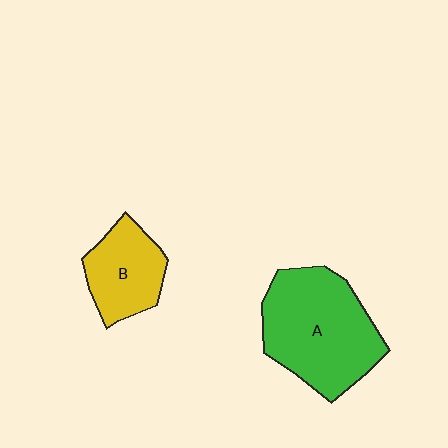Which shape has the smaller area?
Shape B (yellow).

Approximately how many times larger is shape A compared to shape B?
Approximately 1.9 times.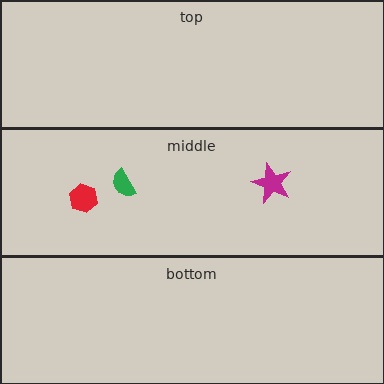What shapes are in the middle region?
The red hexagon, the magenta star, the green semicircle.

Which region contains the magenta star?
The middle region.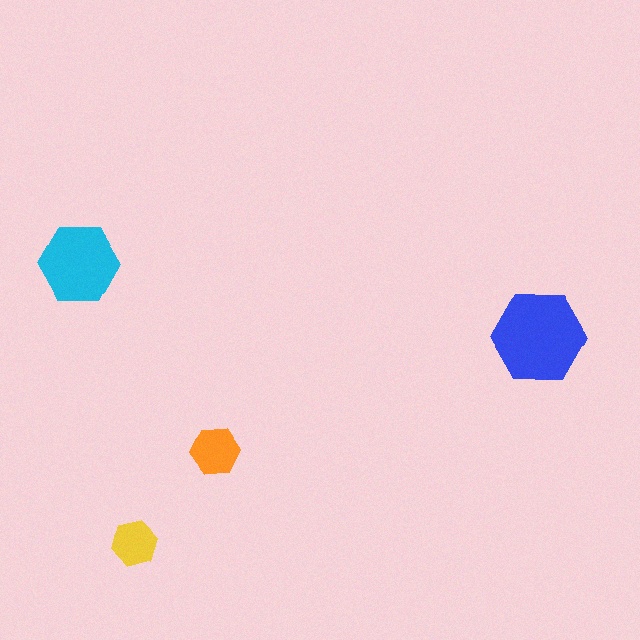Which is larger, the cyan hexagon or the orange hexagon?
The cyan one.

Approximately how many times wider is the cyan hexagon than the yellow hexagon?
About 2 times wider.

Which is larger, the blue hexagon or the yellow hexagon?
The blue one.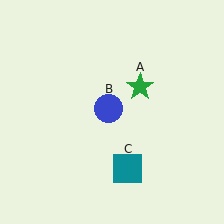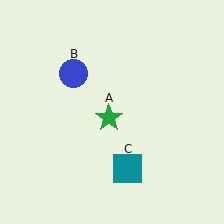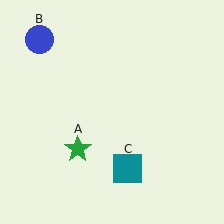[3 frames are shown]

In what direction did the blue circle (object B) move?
The blue circle (object B) moved up and to the left.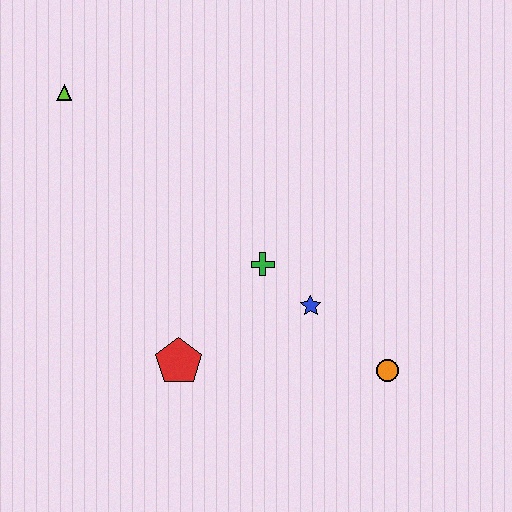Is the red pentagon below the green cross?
Yes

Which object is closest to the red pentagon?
The green cross is closest to the red pentagon.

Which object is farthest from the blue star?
The lime triangle is farthest from the blue star.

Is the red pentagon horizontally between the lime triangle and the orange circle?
Yes